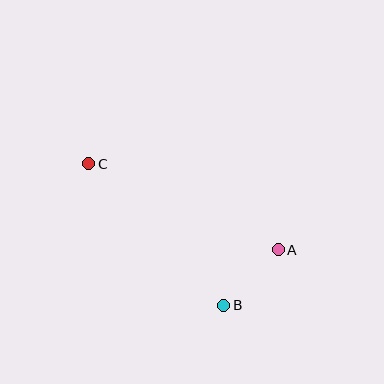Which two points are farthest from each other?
Points A and C are farthest from each other.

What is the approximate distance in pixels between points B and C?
The distance between B and C is approximately 196 pixels.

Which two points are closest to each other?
Points A and B are closest to each other.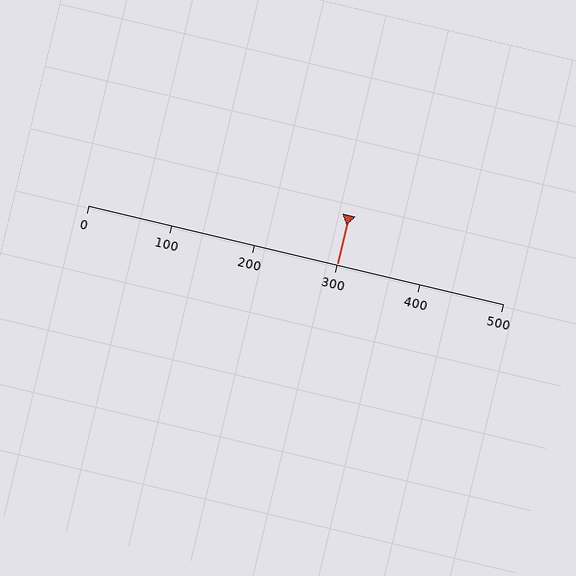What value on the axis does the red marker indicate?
The marker indicates approximately 300.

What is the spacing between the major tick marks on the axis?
The major ticks are spaced 100 apart.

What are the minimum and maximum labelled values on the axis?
The axis runs from 0 to 500.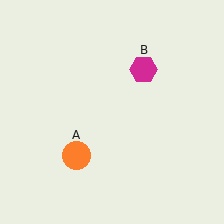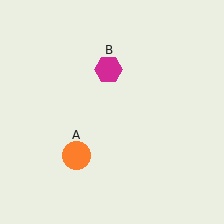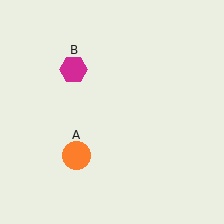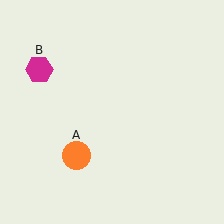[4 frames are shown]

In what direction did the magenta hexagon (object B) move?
The magenta hexagon (object B) moved left.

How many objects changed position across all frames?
1 object changed position: magenta hexagon (object B).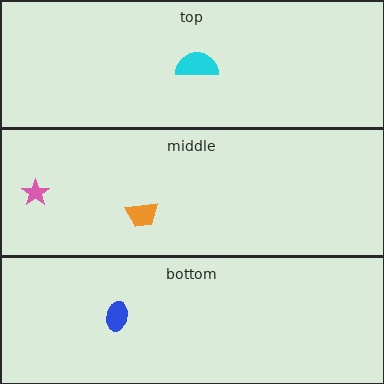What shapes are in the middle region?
The pink star, the orange trapezoid.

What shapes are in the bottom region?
The blue ellipse.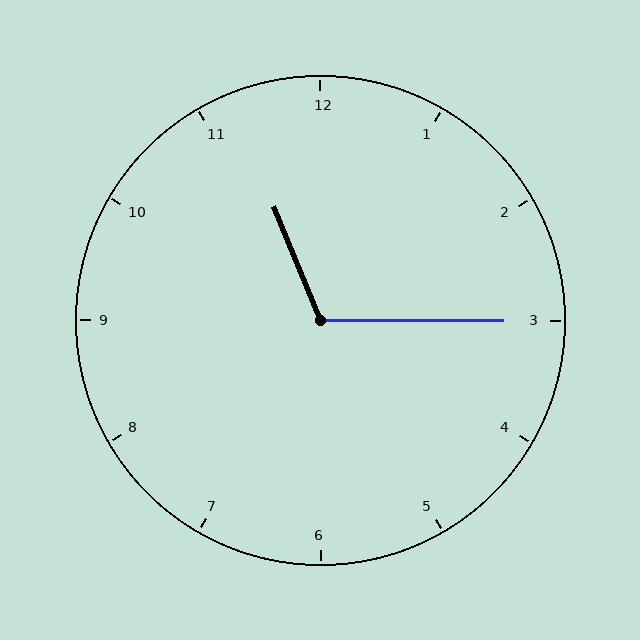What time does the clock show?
11:15.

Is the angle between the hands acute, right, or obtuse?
It is obtuse.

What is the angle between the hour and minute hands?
Approximately 112 degrees.